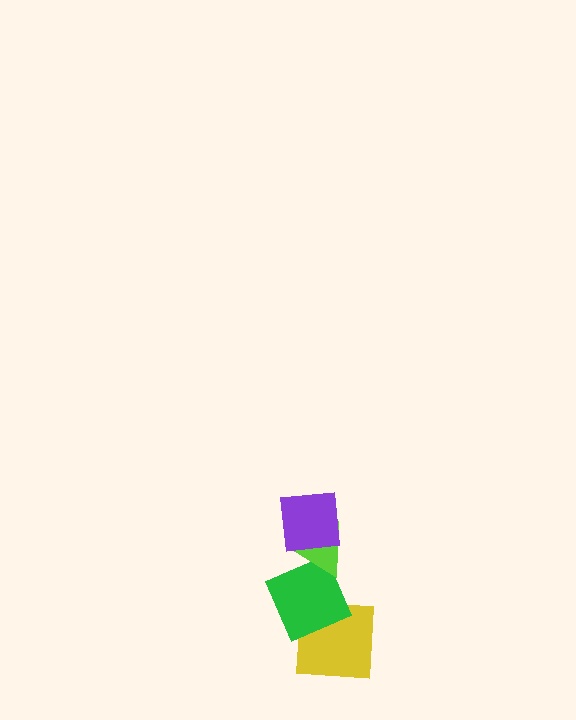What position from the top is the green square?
The green square is 3rd from the top.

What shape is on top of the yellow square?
The green square is on top of the yellow square.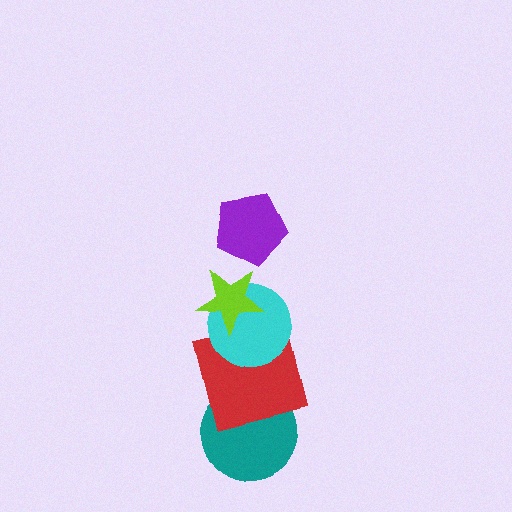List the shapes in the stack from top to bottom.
From top to bottom: the purple pentagon, the lime star, the cyan circle, the red square, the teal circle.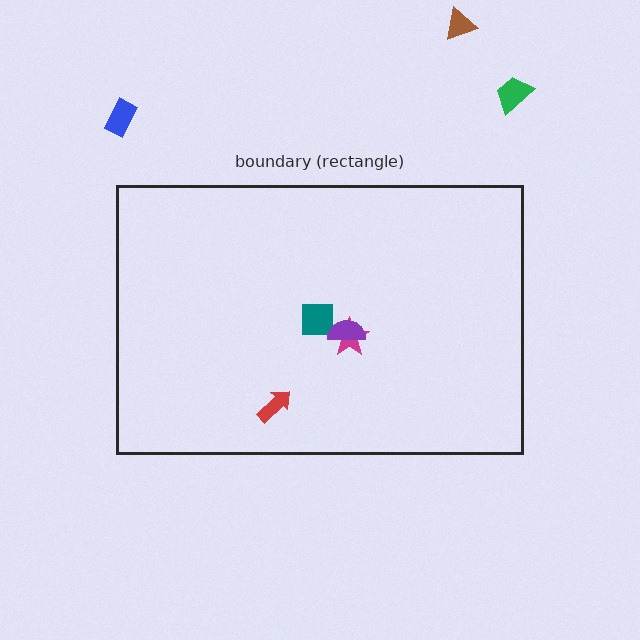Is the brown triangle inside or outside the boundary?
Outside.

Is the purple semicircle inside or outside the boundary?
Inside.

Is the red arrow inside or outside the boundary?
Inside.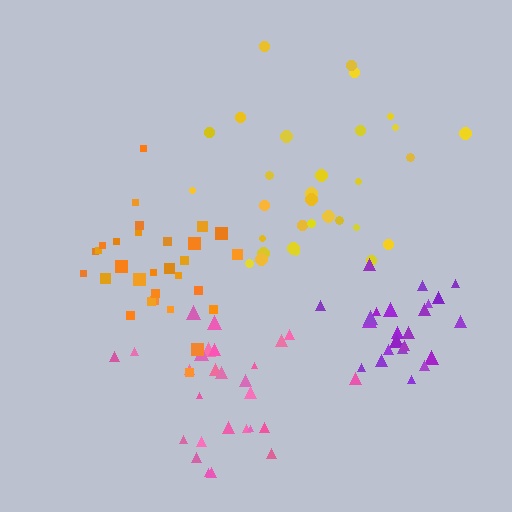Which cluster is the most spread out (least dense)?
Yellow.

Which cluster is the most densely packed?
Purple.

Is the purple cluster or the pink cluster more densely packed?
Purple.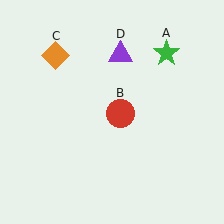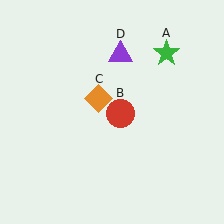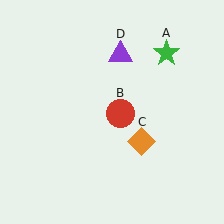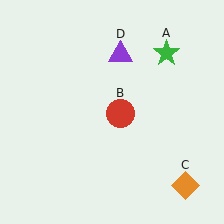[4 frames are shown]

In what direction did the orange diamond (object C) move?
The orange diamond (object C) moved down and to the right.